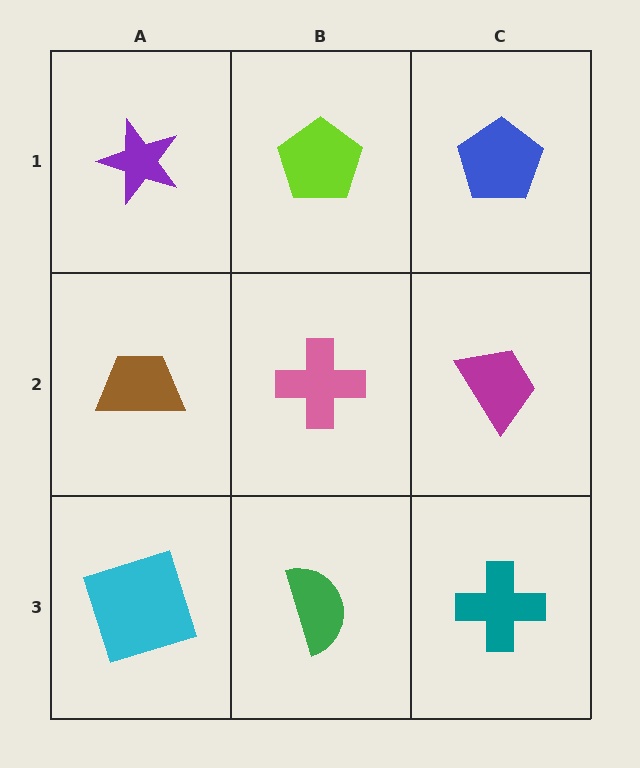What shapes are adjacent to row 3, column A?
A brown trapezoid (row 2, column A), a green semicircle (row 3, column B).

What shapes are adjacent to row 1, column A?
A brown trapezoid (row 2, column A), a lime pentagon (row 1, column B).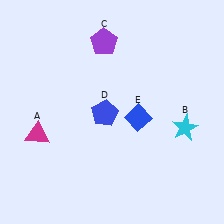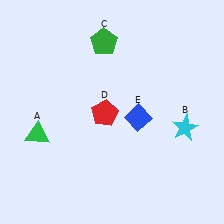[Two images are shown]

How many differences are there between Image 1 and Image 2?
There are 3 differences between the two images.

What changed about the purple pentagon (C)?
In Image 1, C is purple. In Image 2, it changed to green.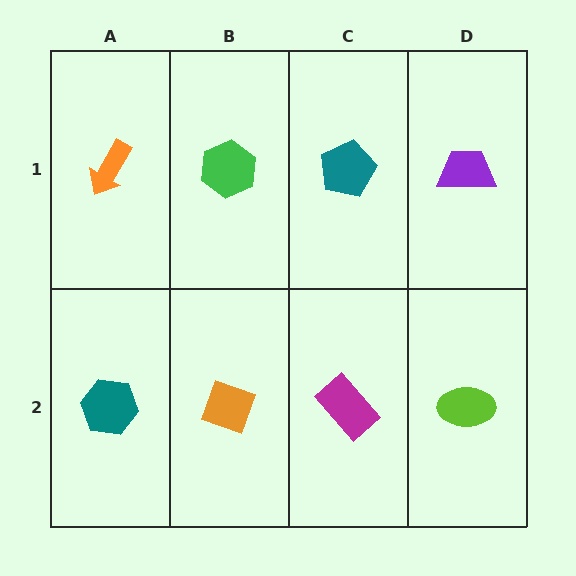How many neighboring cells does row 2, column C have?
3.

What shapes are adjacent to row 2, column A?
An orange arrow (row 1, column A), an orange diamond (row 2, column B).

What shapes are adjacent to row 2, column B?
A green hexagon (row 1, column B), a teal hexagon (row 2, column A), a magenta rectangle (row 2, column C).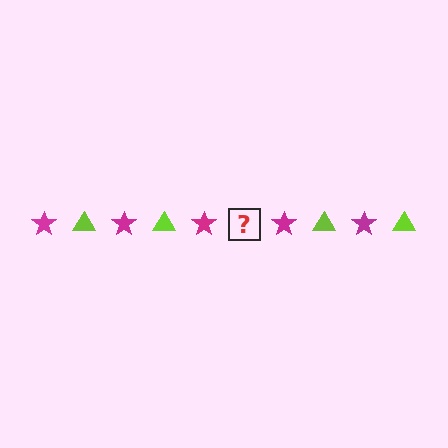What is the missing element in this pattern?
The missing element is a lime triangle.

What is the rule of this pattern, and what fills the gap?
The rule is that the pattern alternates between magenta star and lime triangle. The gap should be filled with a lime triangle.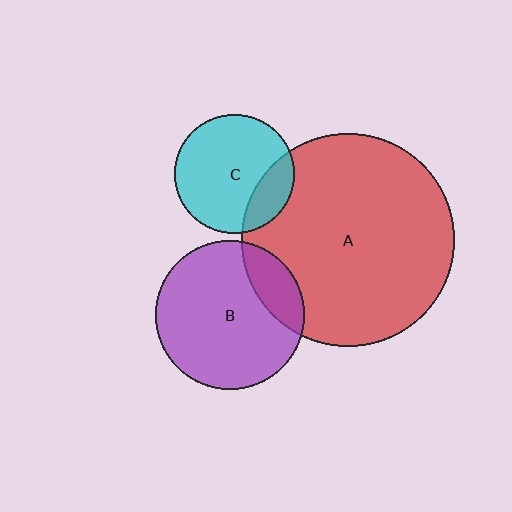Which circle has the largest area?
Circle A (red).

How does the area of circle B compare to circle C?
Approximately 1.6 times.